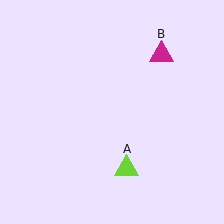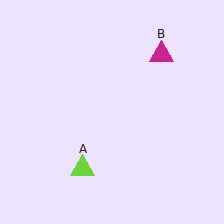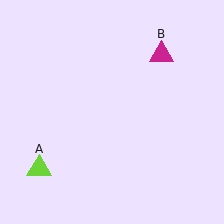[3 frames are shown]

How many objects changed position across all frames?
1 object changed position: lime triangle (object A).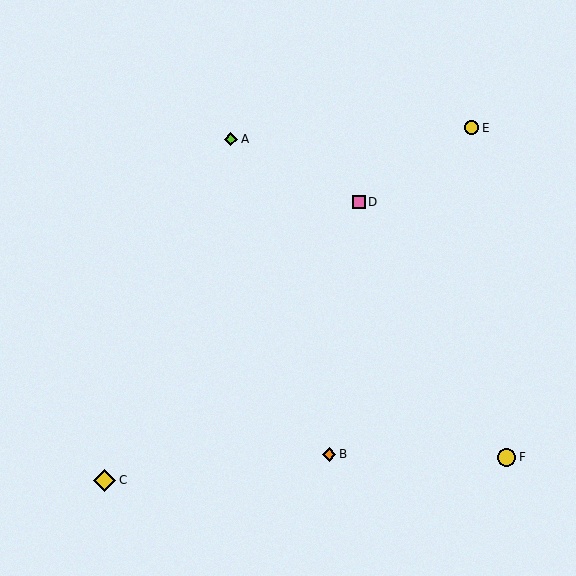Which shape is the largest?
The yellow diamond (labeled C) is the largest.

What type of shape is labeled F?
Shape F is a yellow circle.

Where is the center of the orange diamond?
The center of the orange diamond is at (329, 454).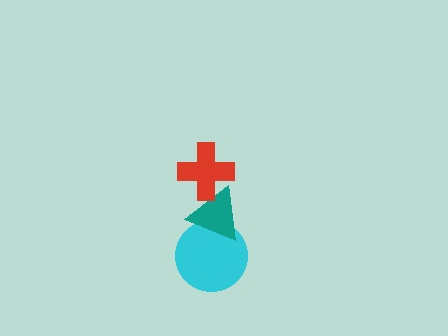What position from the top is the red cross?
The red cross is 1st from the top.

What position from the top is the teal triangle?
The teal triangle is 2nd from the top.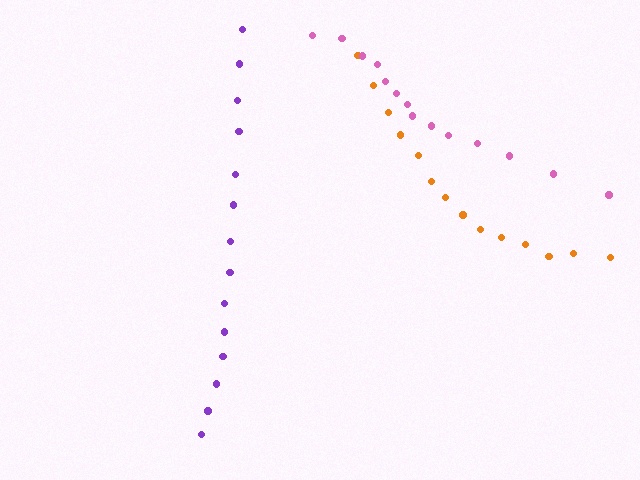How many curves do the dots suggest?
There are 3 distinct paths.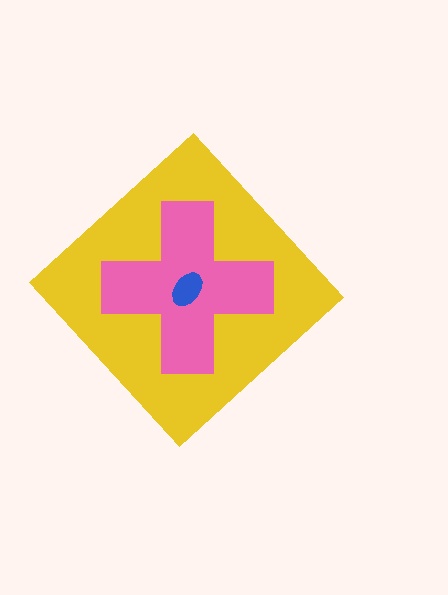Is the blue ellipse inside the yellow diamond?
Yes.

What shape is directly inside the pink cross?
The blue ellipse.